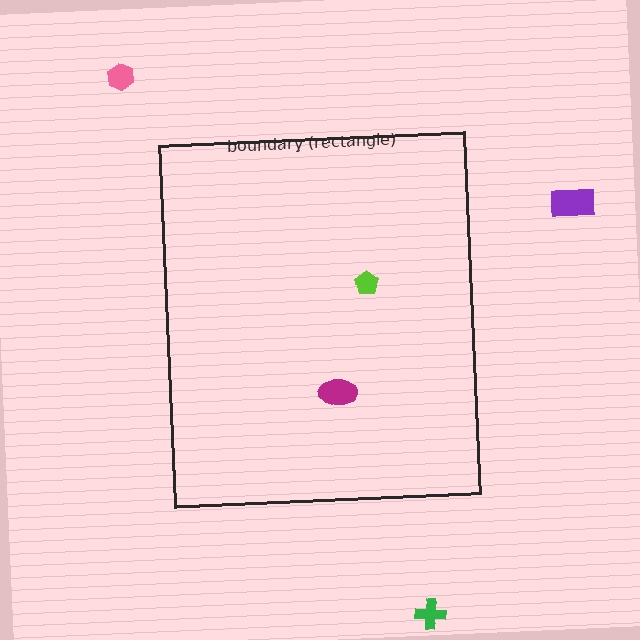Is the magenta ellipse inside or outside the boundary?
Inside.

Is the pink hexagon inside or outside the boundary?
Outside.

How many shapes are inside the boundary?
2 inside, 3 outside.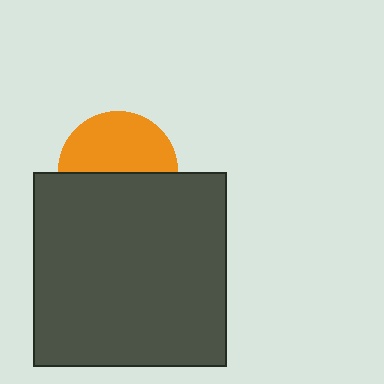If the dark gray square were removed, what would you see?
You would see the complete orange circle.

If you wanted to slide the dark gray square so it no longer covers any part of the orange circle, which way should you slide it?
Slide it down — that is the most direct way to separate the two shapes.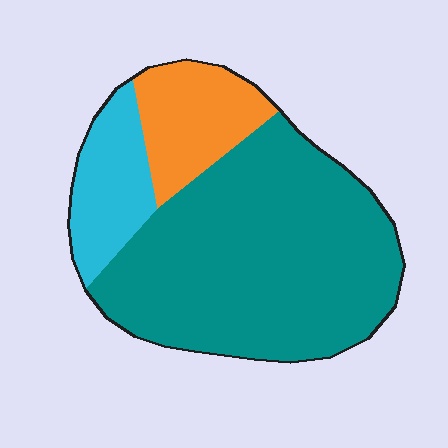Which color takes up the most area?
Teal, at roughly 70%.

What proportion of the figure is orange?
Orange covers 17% of the figure.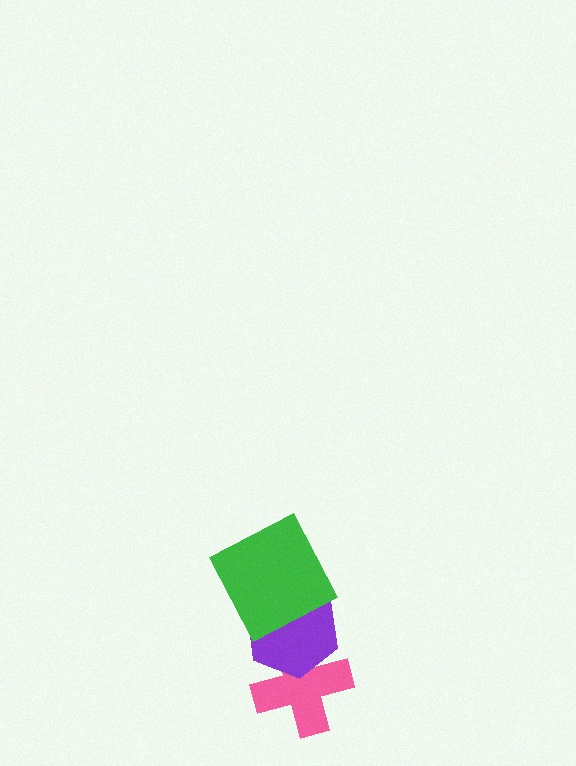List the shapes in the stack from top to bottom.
From top to bottom: the green square, the purple hexagon, the pink cross.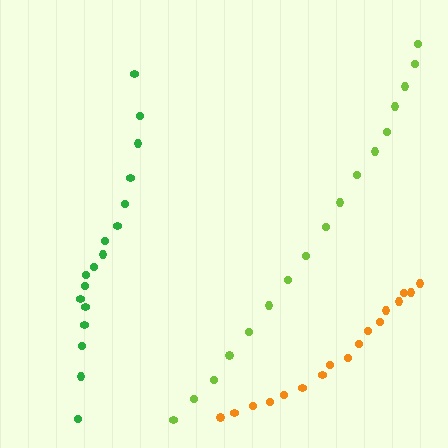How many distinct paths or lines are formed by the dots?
There are 3 distinct paths.